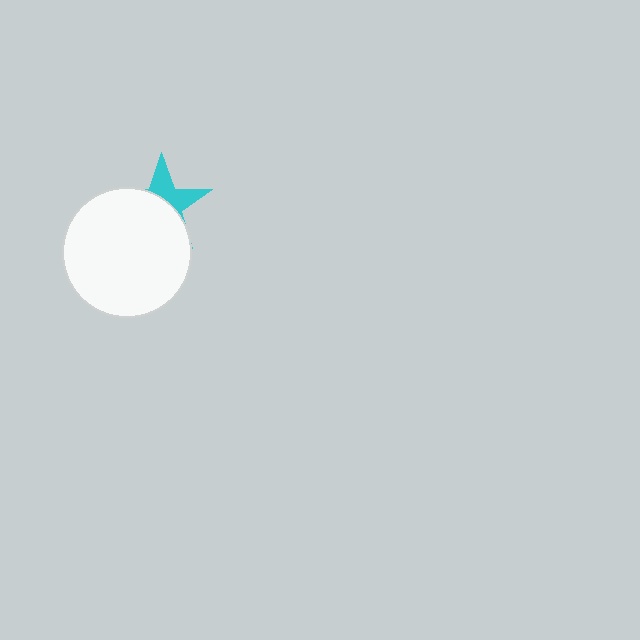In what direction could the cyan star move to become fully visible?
The cyan star could move up. That would shift it out from behind the white circle entirely.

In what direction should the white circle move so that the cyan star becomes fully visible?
The white circle should move down. That is the shortest direction to clear the overlap and leave the cyan star fully visible.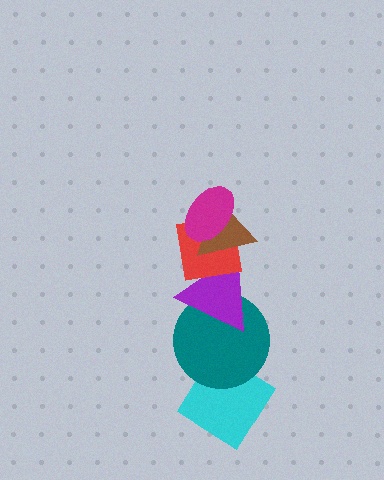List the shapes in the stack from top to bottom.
From top to bottom: the magenta ellipse, the brown triangle, the red square, the purple triangle, the teal circle, the cyan diamond.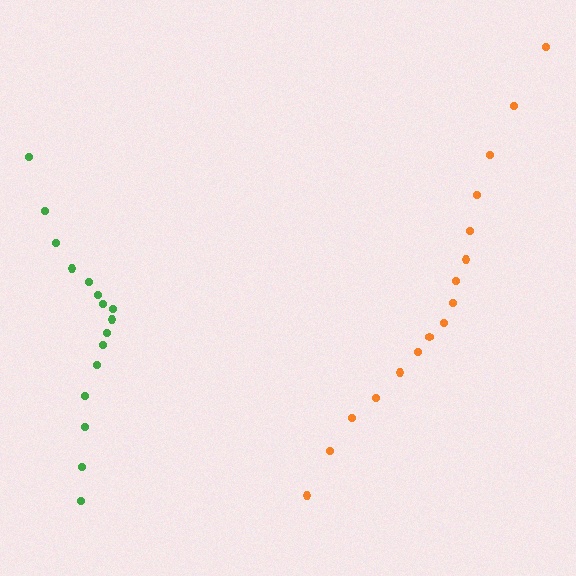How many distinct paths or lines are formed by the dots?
There are 2 distinct paths.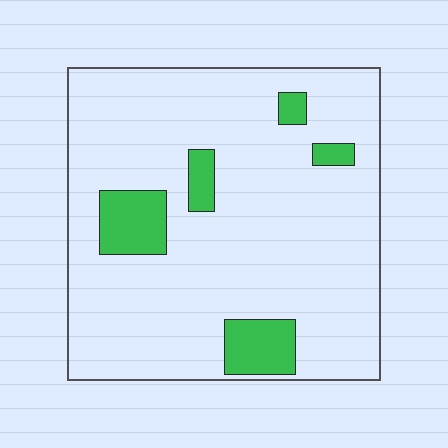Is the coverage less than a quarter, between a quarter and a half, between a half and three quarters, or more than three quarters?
Less than a quarter.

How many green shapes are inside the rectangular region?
5.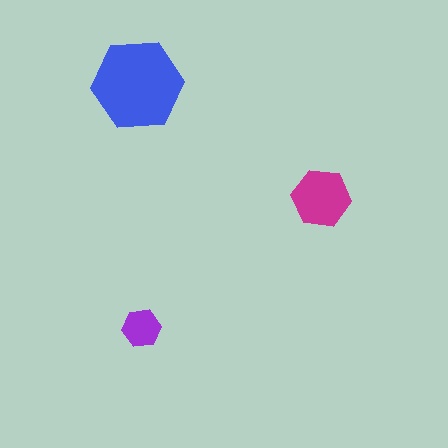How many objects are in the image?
There are 3 objects in the image.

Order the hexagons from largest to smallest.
the blue one, the magenta one, the purple one.